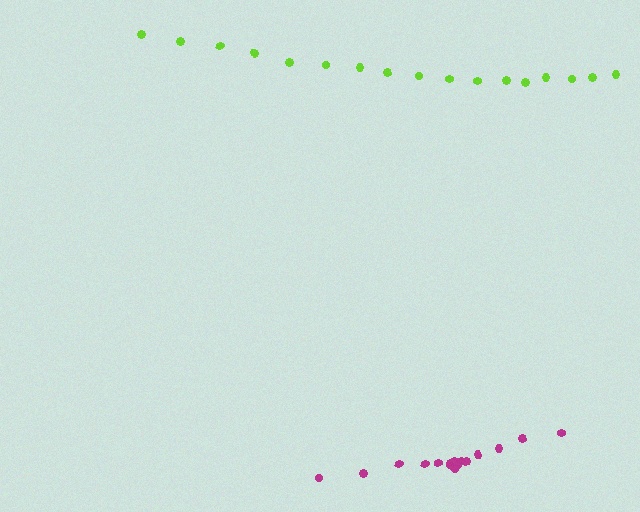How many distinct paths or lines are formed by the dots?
There are 2 distinct paths.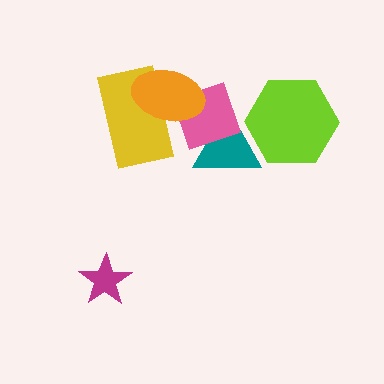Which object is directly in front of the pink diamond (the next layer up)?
The yellow rectangle is directly in front of the pink diamond.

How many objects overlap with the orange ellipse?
2 objects overlap with the orange ellipse.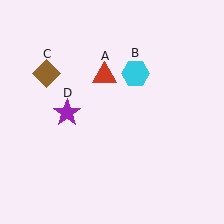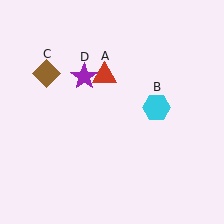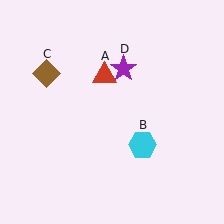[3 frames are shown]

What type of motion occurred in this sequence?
The cyan hexagon (object B), purple star (object D) rotated clockwise around the center of the scene.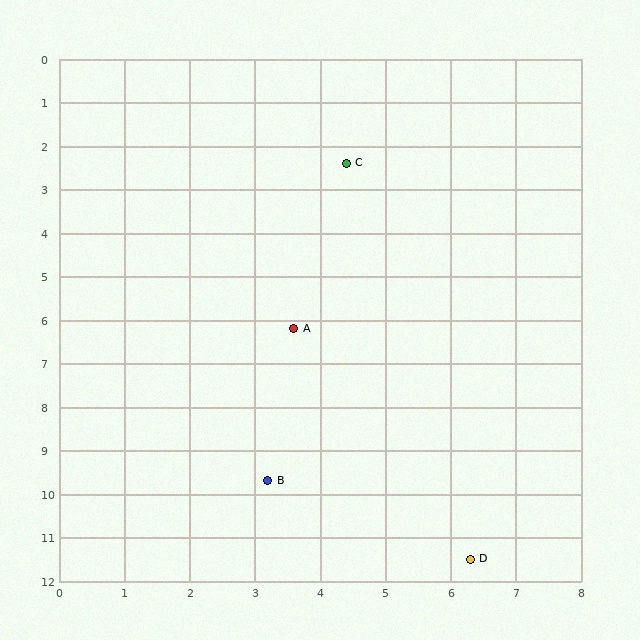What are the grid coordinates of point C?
Point C is at approximately (4.4, 2.4).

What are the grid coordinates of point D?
Point D is at approximately (6.3, 11.5).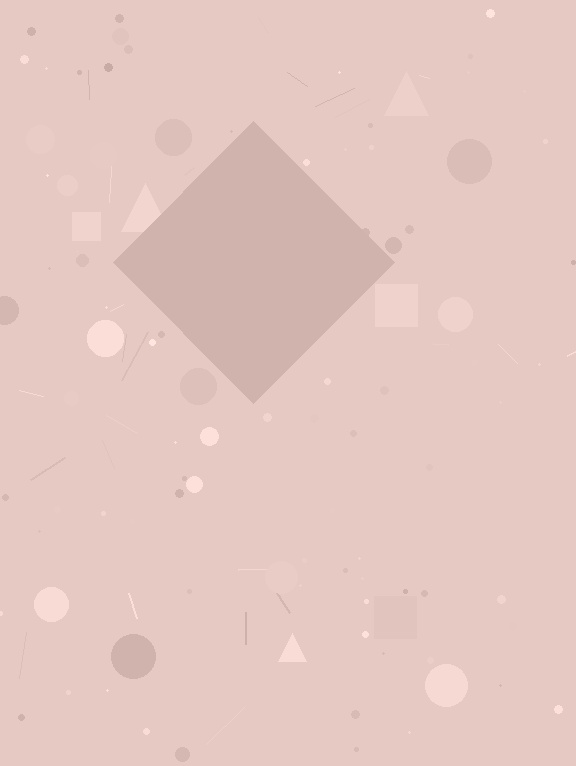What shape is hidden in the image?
A diamond is hidden in the image.